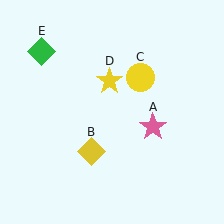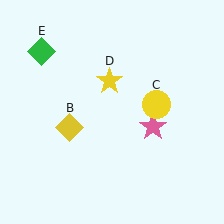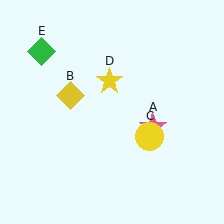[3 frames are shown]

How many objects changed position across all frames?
2 objects changed position: yellow diamond (object B), yellow circle (object C).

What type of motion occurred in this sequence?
The yellow diamond (object B), yellow circle (object C) rotated clockwise around the center of the scene.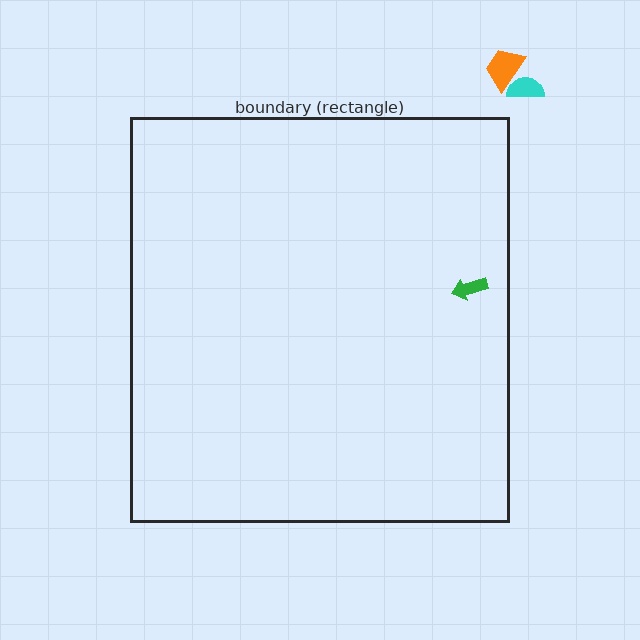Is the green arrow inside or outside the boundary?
Inside.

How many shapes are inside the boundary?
1 inside, 2 outside.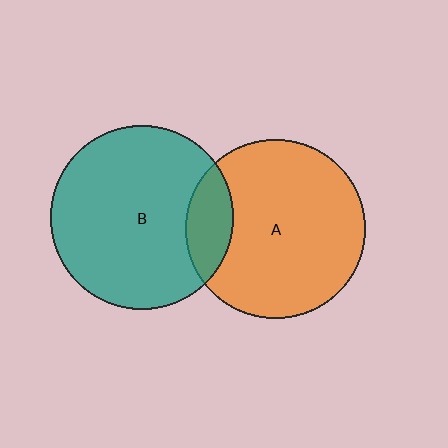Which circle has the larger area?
Circle B (teal).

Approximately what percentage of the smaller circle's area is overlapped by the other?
Approximately 15%.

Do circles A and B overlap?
Yes.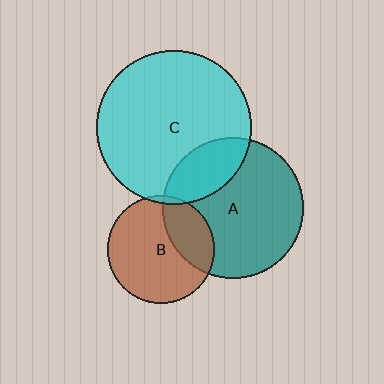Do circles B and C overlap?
Yes.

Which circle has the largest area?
Circle C (cyan).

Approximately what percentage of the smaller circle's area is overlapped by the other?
Approximately 5%.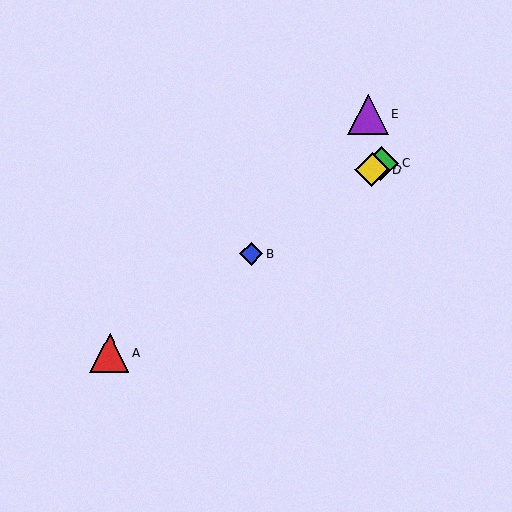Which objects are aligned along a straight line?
Objects A, B, C, D are aligned along a straight line.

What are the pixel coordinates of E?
Object E is at (368, 114).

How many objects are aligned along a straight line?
4 objects (A, B, C, D) are aligned along a straight line.